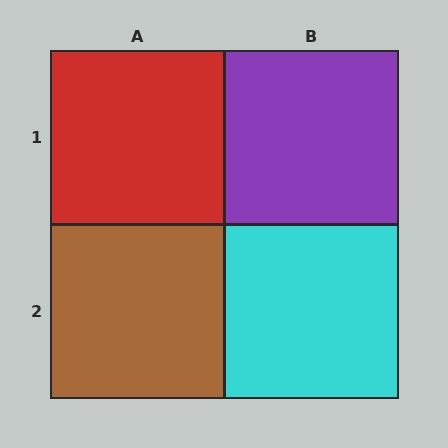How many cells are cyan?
1 cell is cyan.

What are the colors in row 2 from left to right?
Brown, cyan.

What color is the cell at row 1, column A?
Red.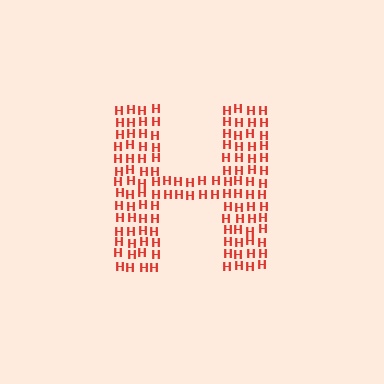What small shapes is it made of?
It is made of small letter H's.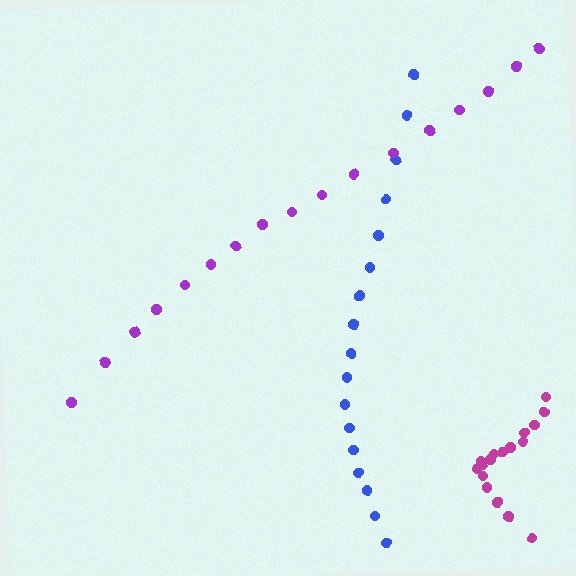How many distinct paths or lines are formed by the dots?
There are 3 distinct paths.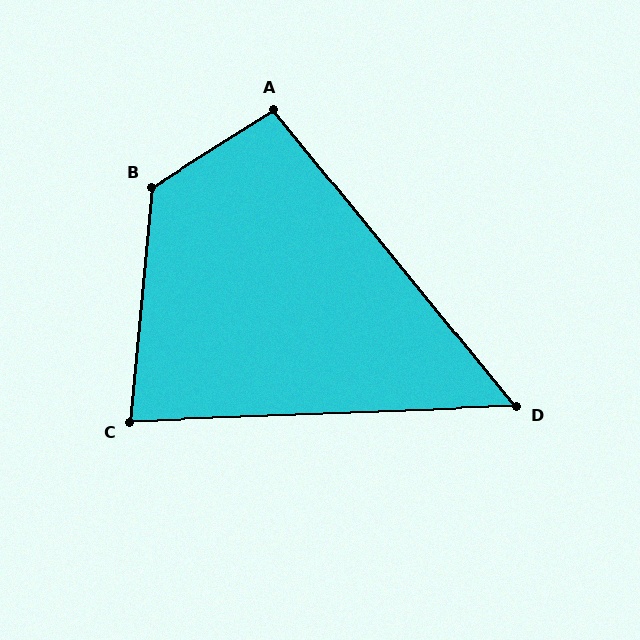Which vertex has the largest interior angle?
B, at approximately 127 degrees.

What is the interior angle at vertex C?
Approximately 83 degrees (acute).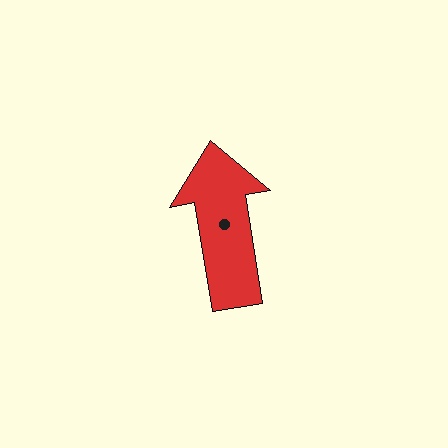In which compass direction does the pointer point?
North.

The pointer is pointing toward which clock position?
Roughly 12 o'clock.